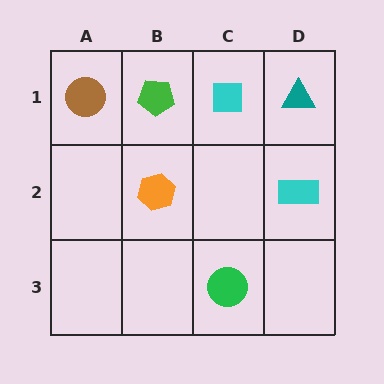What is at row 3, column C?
A green circle.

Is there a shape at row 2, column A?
No, that cell is empty.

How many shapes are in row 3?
1 shape.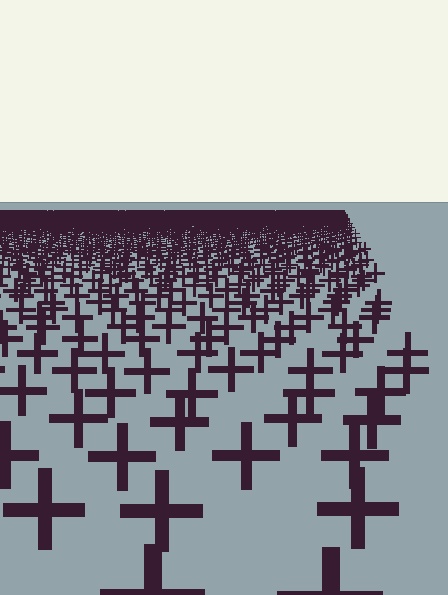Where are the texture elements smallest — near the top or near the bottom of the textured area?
Near the top.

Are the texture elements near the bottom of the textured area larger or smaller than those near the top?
Larger. Near the bottom, elements are closer to the viewer and appear at a bigger on-screen size.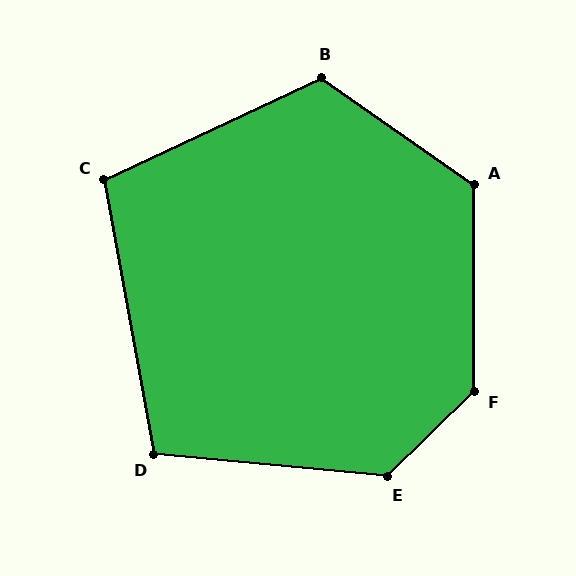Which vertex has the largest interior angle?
F, at approximately 134 degrees.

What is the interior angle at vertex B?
Approximately 120 degrees (obtuse).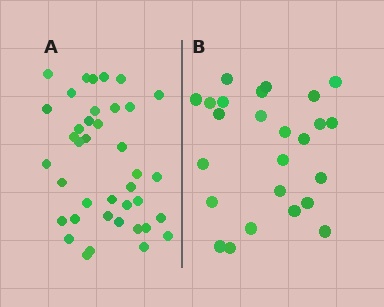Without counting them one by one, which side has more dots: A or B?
Region A (the left region) has more dots.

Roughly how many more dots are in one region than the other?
Region A has approximately 15 more dots than region B.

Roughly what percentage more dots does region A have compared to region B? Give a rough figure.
About 55% more.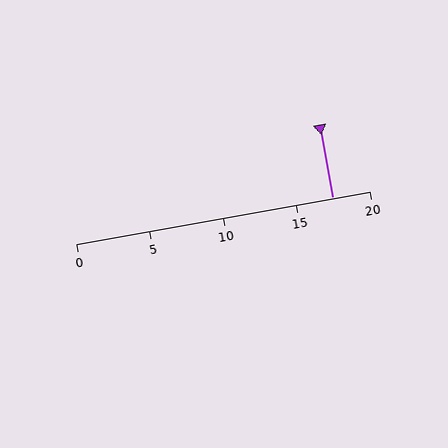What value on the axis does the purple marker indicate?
The marker indicates approximately 17.5.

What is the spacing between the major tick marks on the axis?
The major ticks are spaced 5 apart.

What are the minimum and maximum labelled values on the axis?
The axis runs from 0 to 20.